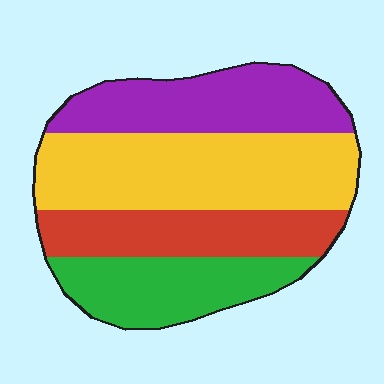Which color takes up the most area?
Yellow, at roughly 35%.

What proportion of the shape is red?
Red takes up about one fifth (1/5) of the shape.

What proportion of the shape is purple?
Purple covers about 25% of the shape.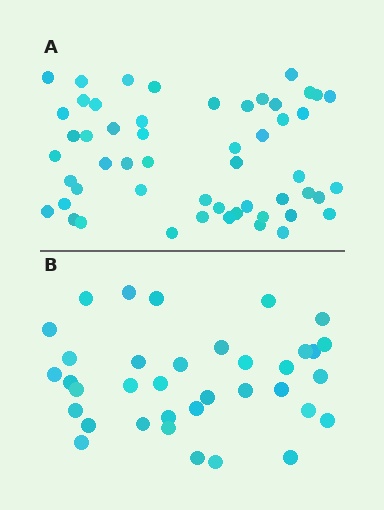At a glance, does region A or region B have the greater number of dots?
Region A (the top region) has more dots.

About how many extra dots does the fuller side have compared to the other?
Region A has approximately 15 more dots than region B.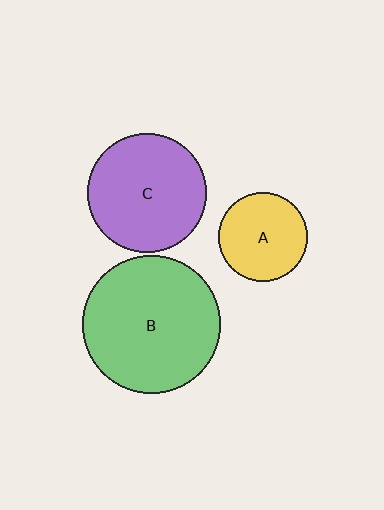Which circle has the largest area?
Circle B (green).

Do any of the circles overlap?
No, none of the circles overlap.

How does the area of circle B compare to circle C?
Approximately 1.4 times.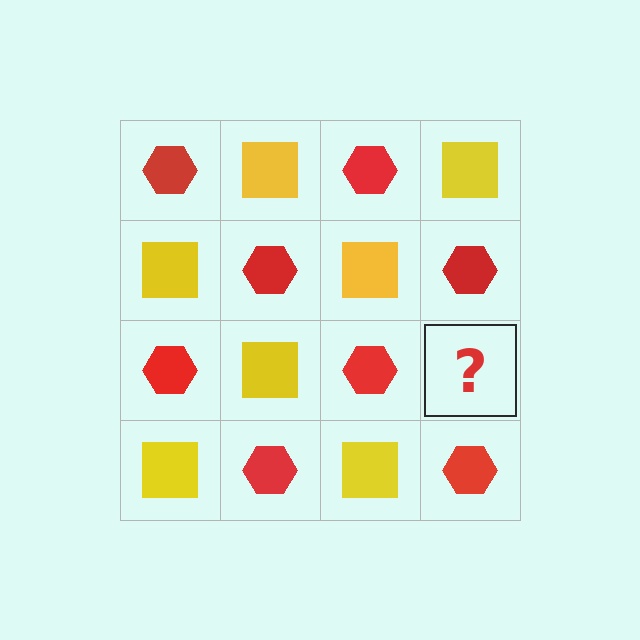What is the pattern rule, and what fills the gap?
The rule is that it alternates red hexagon and yellow square in a checkerboard pattern. The gap should be filled with a yellow square.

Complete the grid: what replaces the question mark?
The question mark should be replaced with a yellow square.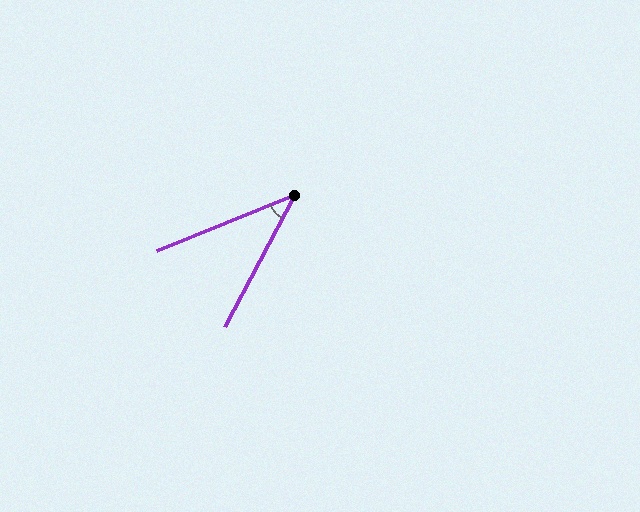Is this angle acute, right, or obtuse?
It is acute.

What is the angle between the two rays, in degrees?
Approximately 40 degrees.